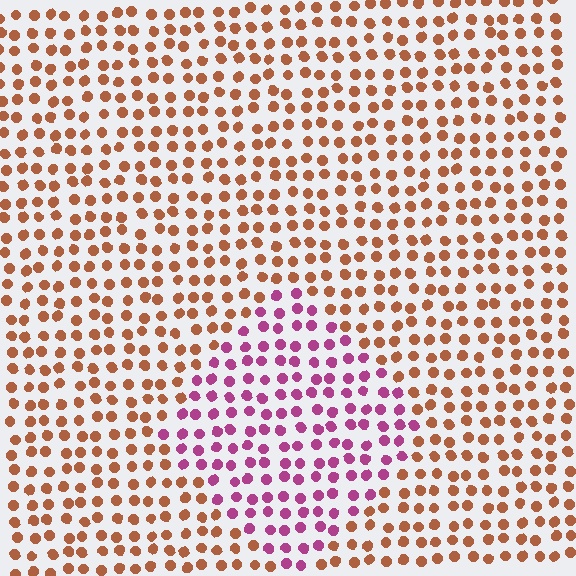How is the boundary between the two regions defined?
The boundary is defined purely by a slight shift in hue (about 60 degrees). Spacing, size, and orientation are identical on both sides.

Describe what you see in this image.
The image is filled with small brown elements in a uniform arrangement. A diamond-shaped region is visible where the elements are tinted to a slightly different hue, forming a subtle color boundary.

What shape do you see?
I see a diamond.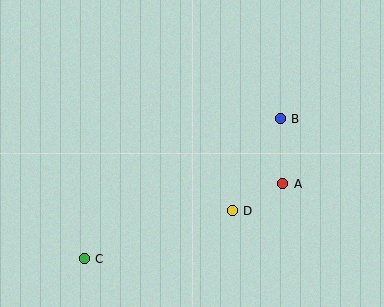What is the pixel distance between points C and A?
The distance between C and A is 213 pixels.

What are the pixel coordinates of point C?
Point C is at (84, 259).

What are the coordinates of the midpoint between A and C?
The midpoint between A and C is at (184, 221).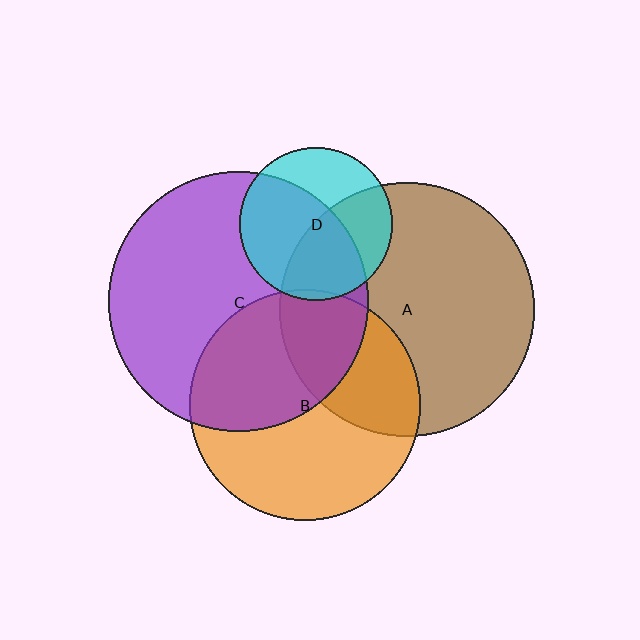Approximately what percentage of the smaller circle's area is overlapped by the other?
Approximately 35%.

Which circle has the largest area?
Circle C (purple).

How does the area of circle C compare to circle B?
Approximately 1.3 times.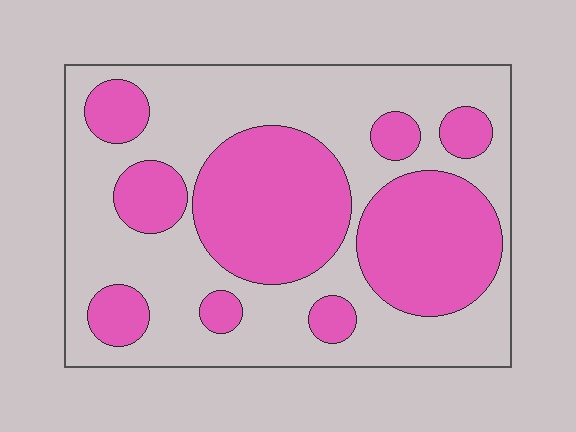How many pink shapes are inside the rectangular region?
9.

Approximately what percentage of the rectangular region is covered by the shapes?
Approximately 40%.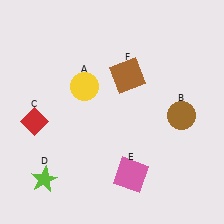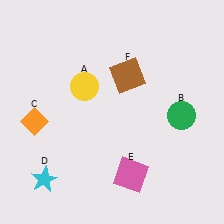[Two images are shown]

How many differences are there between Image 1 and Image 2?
There are 3 differences between the two images.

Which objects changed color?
B changed from brown to green. C changed from red to orange. D changed from lime to cyan.